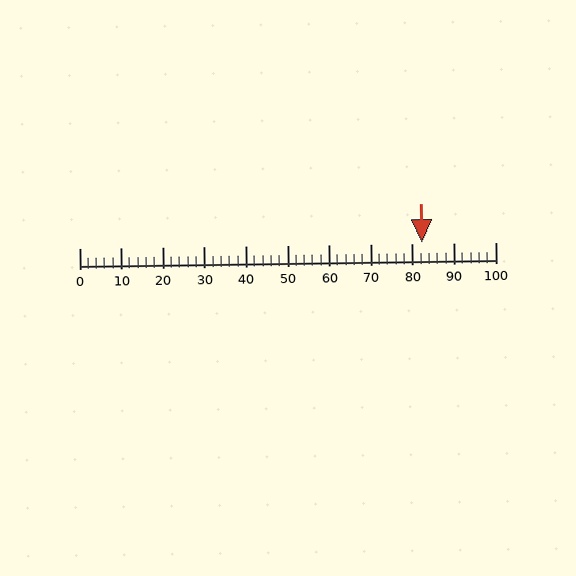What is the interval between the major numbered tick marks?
The major tick marks are spaced 10 units apart.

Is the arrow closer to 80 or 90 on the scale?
The arrow is closer to 80.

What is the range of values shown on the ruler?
The ruler shows values from 0 to 100.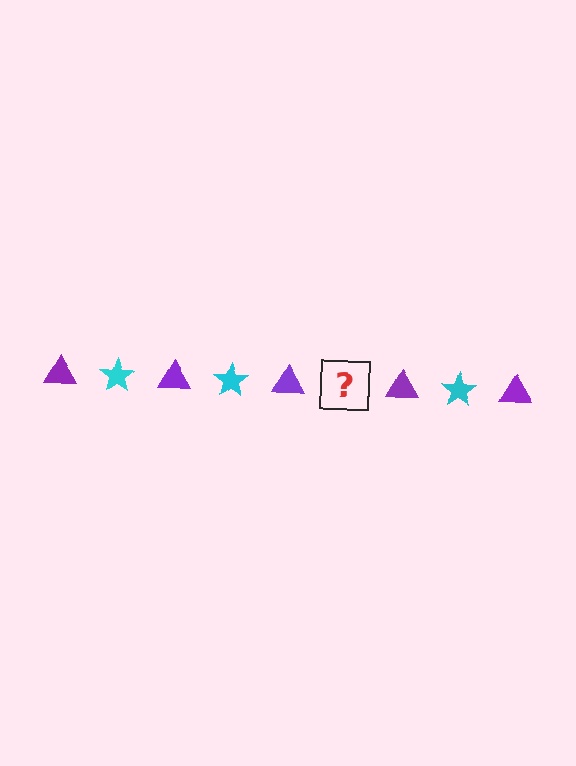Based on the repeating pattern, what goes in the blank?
The blank should be a cyan star.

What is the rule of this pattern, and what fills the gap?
The rule is that the pattern alternates between purple triangle and cyan star. The gap should be filled with a cyan star.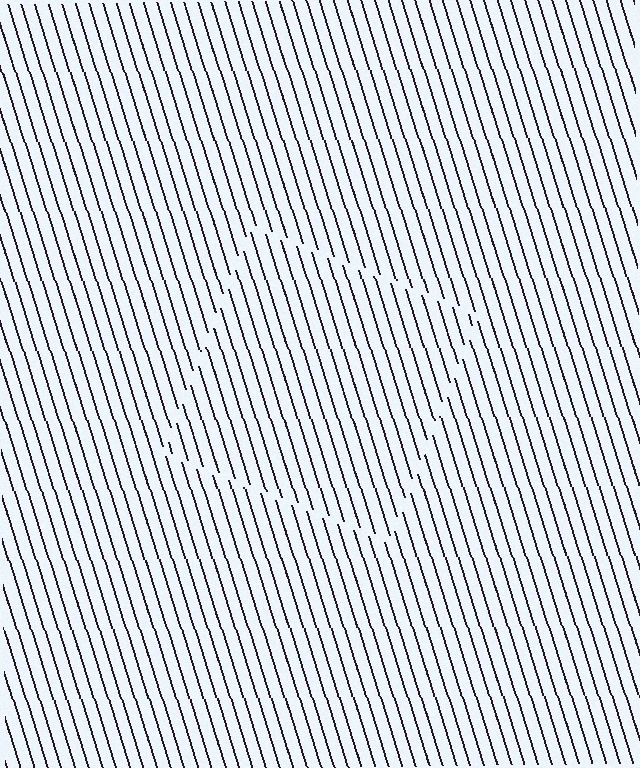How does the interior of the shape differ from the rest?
The interior of the shape contains the same grating, shifted by half a period — the contour is defined by the phase discontinuity where line-ends from the inner and outer gratings abut.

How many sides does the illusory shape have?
4 sides — the line-ends trace a square.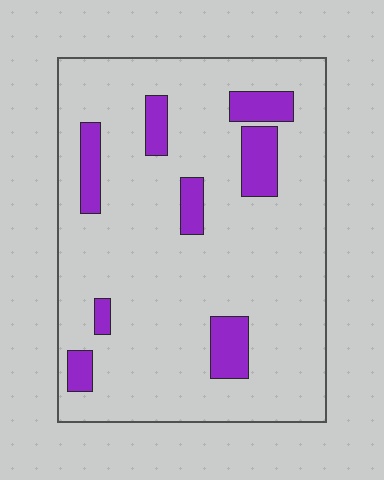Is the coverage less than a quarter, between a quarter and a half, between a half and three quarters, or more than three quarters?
Less than a quarter.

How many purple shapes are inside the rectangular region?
8.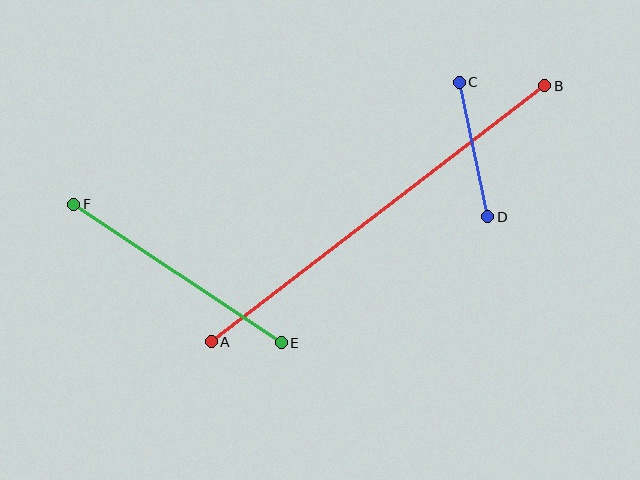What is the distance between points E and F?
The distance is approximately 249 pixels.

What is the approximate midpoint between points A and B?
The midpoint is at approximately (378, 214) pixels.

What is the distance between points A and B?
The distance is approximately 420 pixels.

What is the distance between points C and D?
The distance is approximately 138 pixels.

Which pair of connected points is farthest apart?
Points A and B are farthest apart.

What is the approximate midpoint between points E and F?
The midpoint is at approximately (178, 273) pixels.